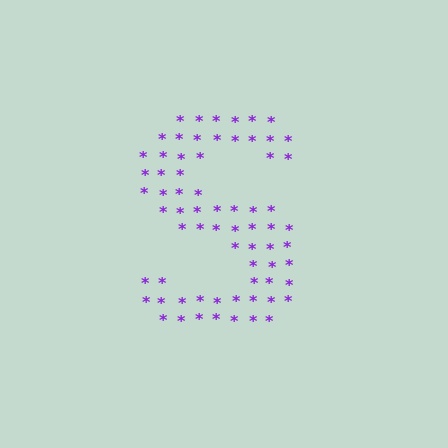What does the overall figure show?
The overall figure shows the letter S.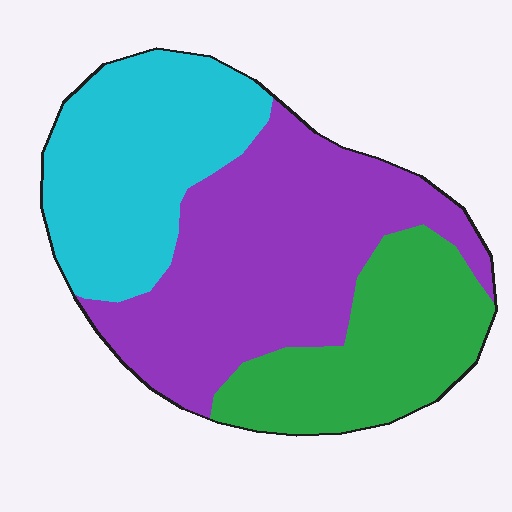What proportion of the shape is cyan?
Cyan takes up between a quarter and a half of the shape.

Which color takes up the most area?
Purple, at roughly 45%.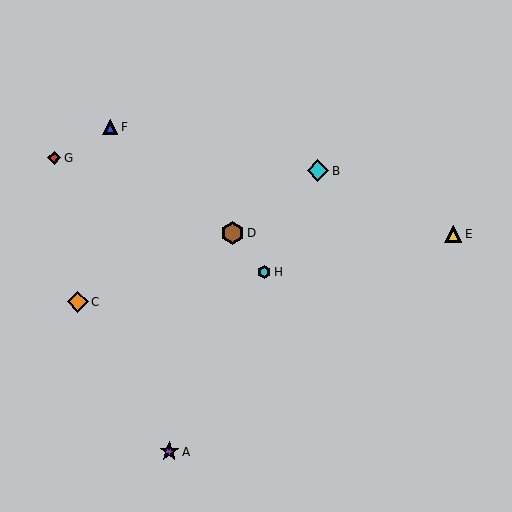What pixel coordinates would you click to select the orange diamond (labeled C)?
Click at (78, 302) to select the orange diamond C.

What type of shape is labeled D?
Shape D is a brown hexagon.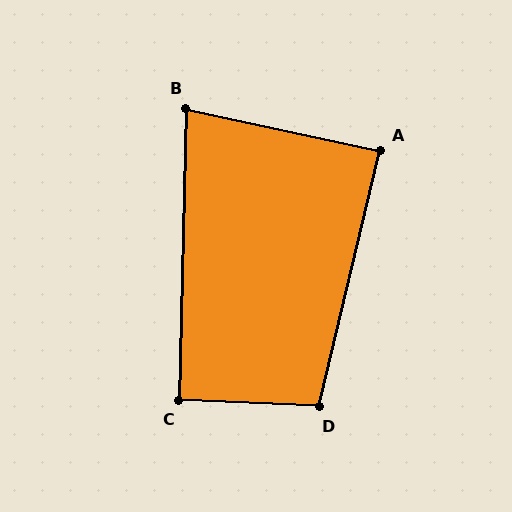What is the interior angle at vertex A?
Approximately 89 degrees (approximately right).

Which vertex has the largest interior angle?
D, at approximately 101 degrees.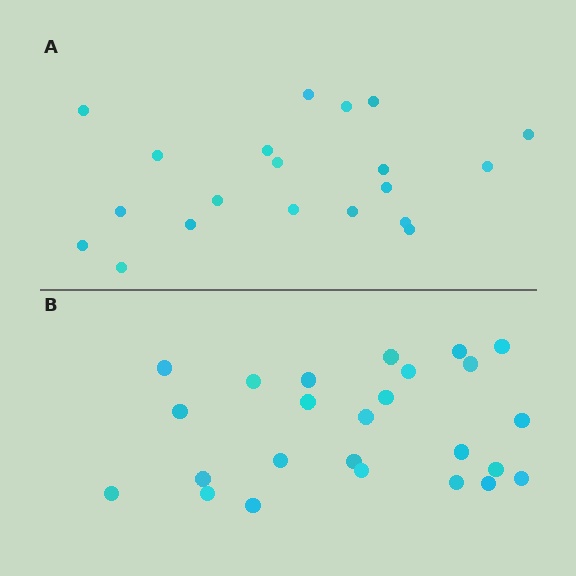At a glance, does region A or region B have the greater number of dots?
Region B (the bottom region) has more dots.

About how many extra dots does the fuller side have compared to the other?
Region B has about 5 more dots than region A.